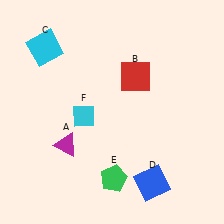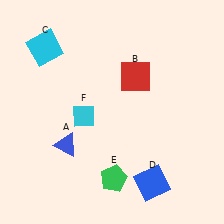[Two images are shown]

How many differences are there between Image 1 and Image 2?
There is 1 difference between the two images.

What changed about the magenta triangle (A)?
In Image 1, A is magenta. In Image 2, it changed to blue.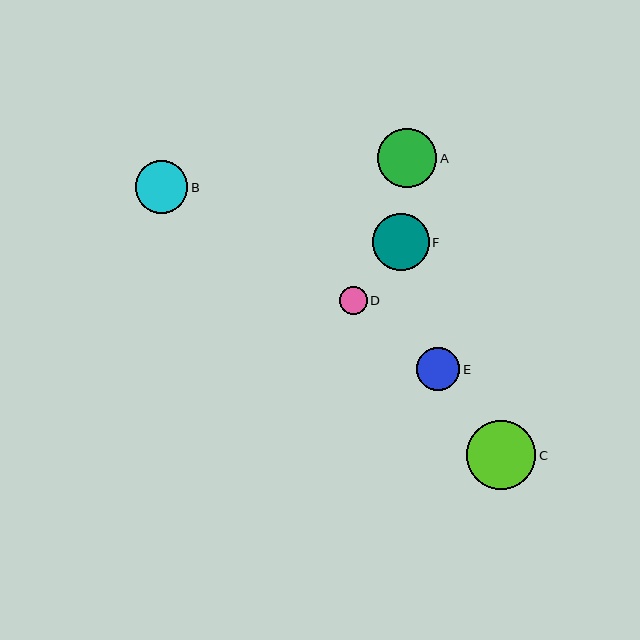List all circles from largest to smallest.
From largest to smallest: C, A, F, B, E, D.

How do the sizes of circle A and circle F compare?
Circle A and circle F are approximately the same size.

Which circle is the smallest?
Circle D is the smallest with a size of approximately 28 pixels.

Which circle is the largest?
Circle C is the largest with a size of approximately 69 pixels.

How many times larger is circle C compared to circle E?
Circle C is approximately 1.6 times the size of circle E.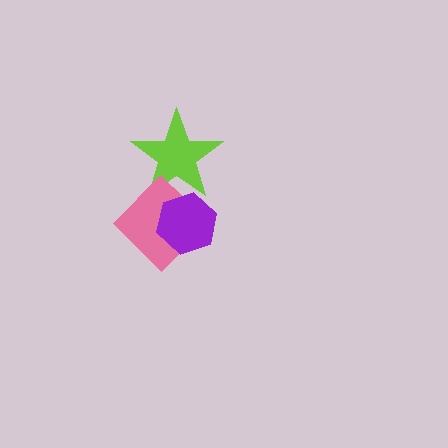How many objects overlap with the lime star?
2 objects overlap with the lime star.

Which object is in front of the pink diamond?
The purple hexagon is in front of the pink diamond.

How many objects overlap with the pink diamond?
2 objects overlap with the pink diamond.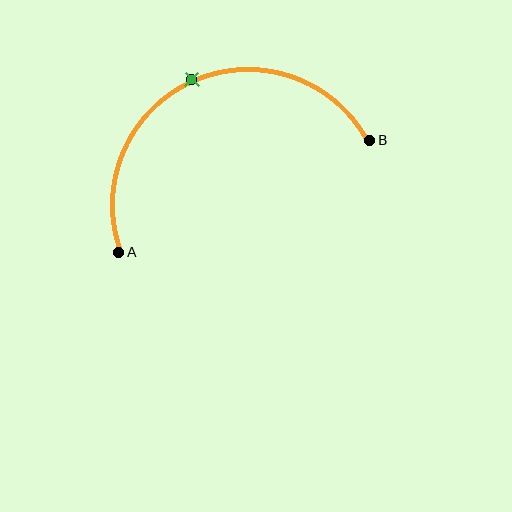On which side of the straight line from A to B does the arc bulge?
The arc bulges above the straight line connecting A and B.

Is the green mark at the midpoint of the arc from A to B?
Yes. The green mark lies on the arc at equal arc-length from both A and B — it is the arc midpoint.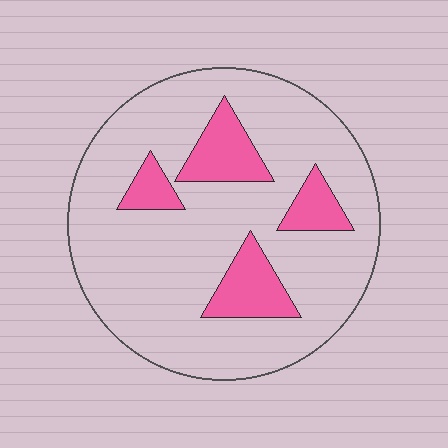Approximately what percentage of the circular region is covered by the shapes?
Approximately 20%.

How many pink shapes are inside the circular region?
4.